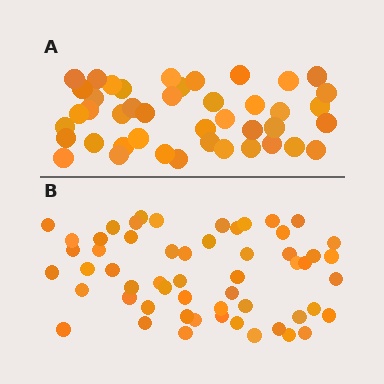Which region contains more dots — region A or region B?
Region B (the bottom region) has more dots.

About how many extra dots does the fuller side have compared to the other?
Region B has approximately 15 more dots than region A.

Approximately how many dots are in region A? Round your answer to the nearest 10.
About 40 dots. (The exact count is 43, which rounds to 40.)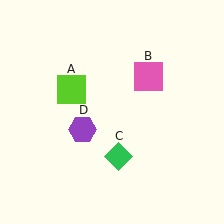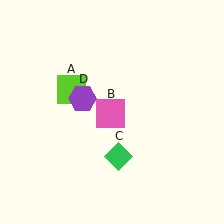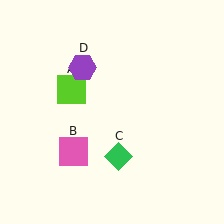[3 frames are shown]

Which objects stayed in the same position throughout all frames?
Lime square (object A) and green diamond (object C) remained stationary.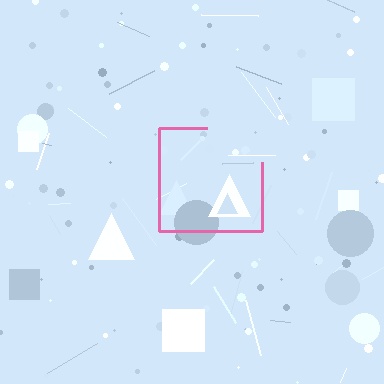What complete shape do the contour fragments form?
The contour fragments form a square.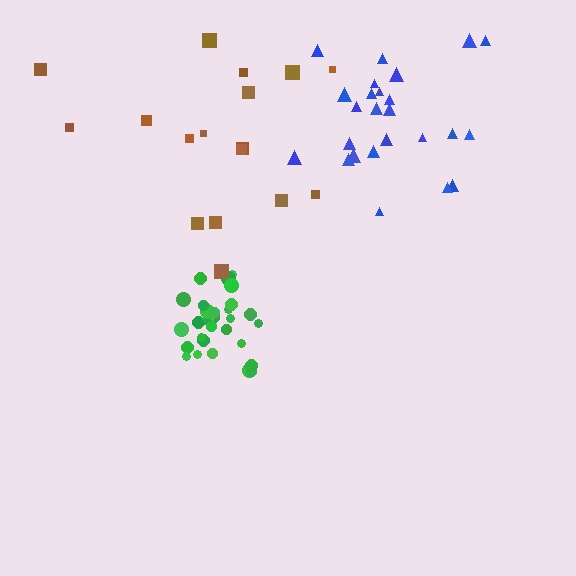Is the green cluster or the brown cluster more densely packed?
Green.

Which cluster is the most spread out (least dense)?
Brown.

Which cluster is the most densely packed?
Green.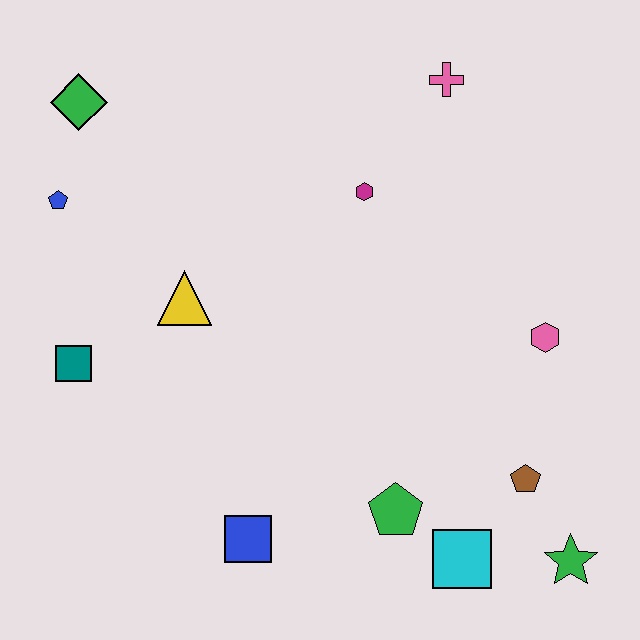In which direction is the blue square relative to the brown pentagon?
The blue square is to the left of the brown pentagon.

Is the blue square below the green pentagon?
Yes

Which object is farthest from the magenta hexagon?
The green star is farthest from the magenta hexagon.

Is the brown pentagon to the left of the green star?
Yes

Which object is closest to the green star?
The brown pentagon is closest to the green star.